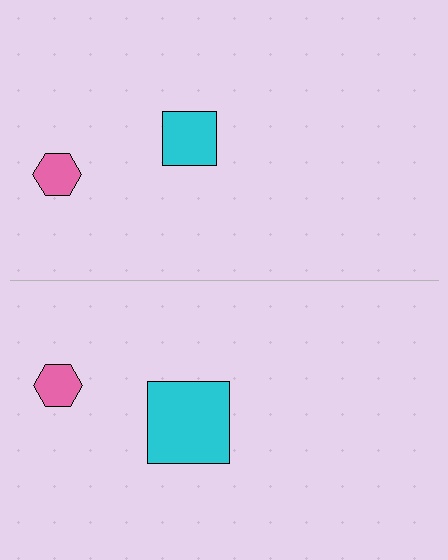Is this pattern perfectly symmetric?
No, the pattern is not perfectly symmetric. The cyan square on the bottom side has a different size than its mirror counterpart.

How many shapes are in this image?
There are 4 shapes in this image.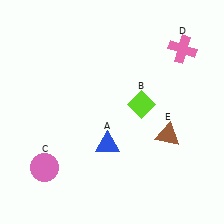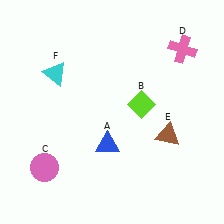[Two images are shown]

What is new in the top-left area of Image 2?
A cyan triangle (F) was added in the top-left area of Image 2.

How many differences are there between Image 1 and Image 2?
There is 1 difference between the two images.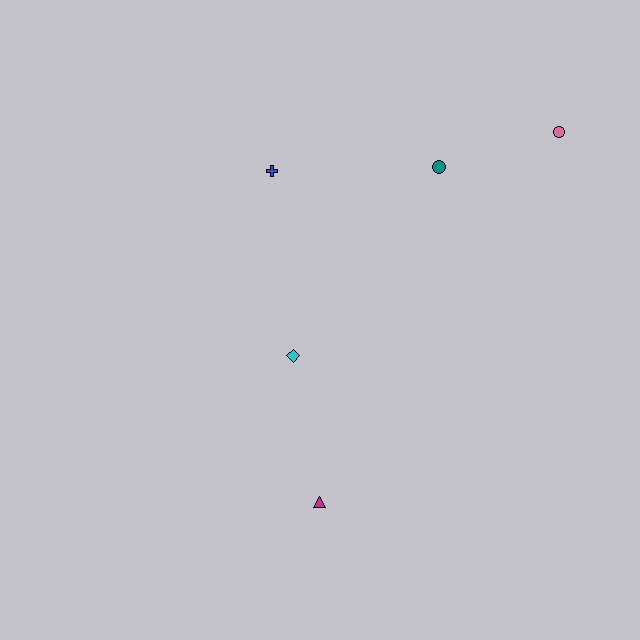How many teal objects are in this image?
There is 1 teal object.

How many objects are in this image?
There are 5 objects.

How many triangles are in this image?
There is 1 triangle.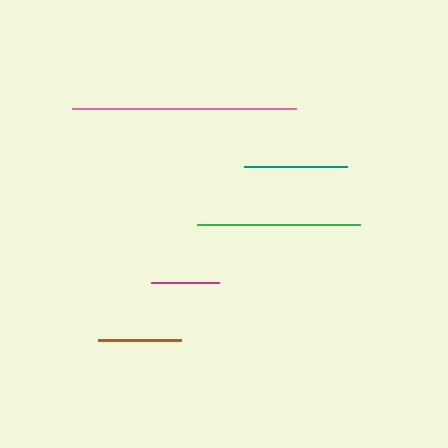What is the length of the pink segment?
The pink segment is approximately 224 pixels long.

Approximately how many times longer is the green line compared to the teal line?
The green line is approximately 1.6 times the length of the teal line.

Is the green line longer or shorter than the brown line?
The green line is longer than the brown line.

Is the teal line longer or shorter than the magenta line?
The teal line is longer than the magenta line.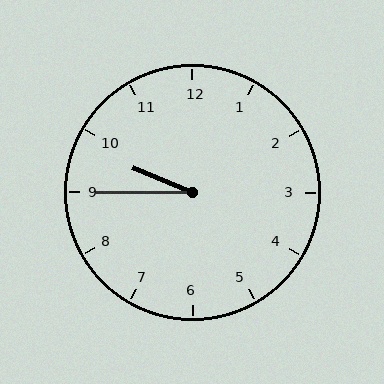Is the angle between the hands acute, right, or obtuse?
It is acute.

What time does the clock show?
9:45.